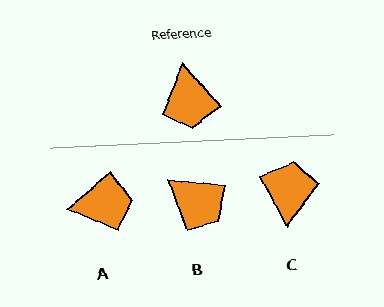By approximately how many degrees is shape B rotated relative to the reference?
Approximately 42 degrees counter-clockwise.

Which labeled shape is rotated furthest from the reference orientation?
C, about 165 degrees away.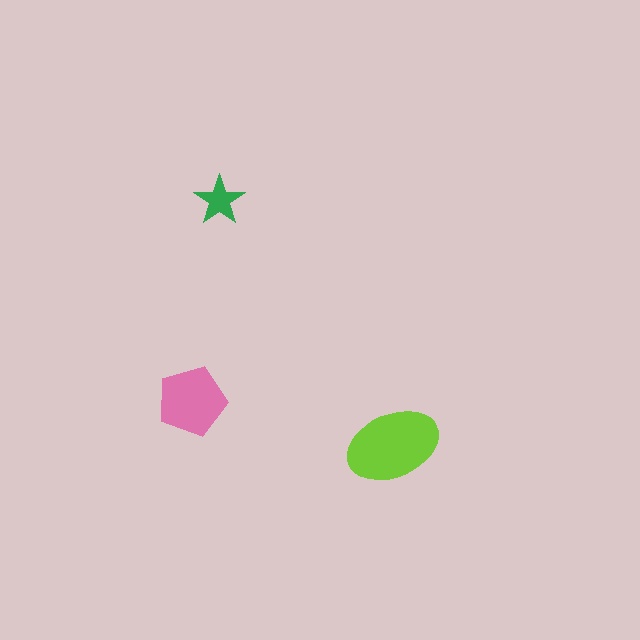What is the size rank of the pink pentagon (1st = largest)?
2nd.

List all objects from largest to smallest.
The lime ellipse, the pink pentagon, the green star.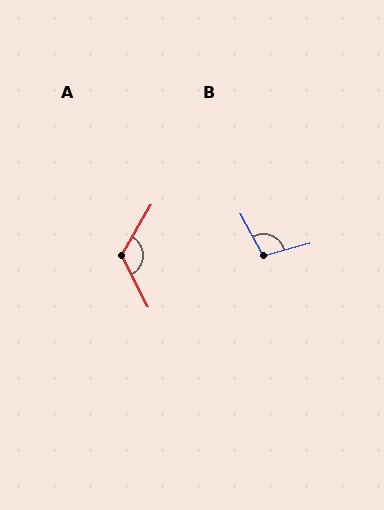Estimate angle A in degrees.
Approximately 122 degrees.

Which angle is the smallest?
B, at approximately 104 degrees.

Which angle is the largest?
A, at approximately 122 degrees.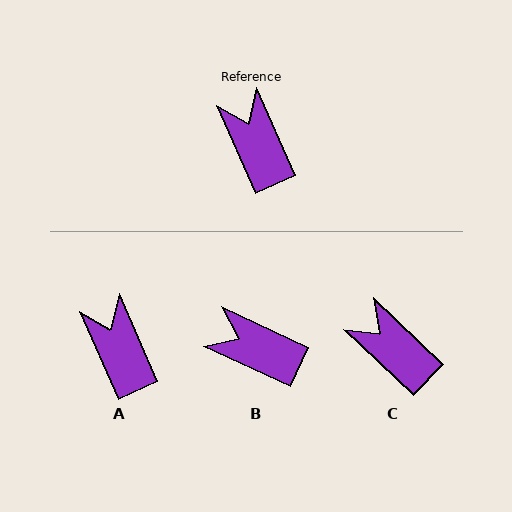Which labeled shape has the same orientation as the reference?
A.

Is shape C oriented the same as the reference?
No, it is off by about 23 degrees.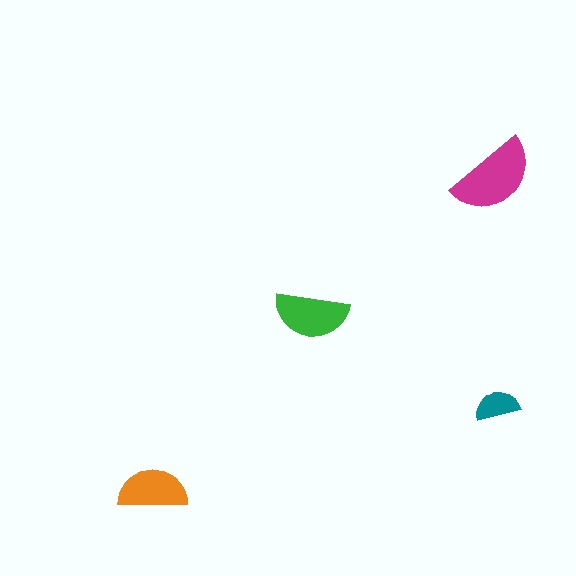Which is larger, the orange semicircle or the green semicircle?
The green one.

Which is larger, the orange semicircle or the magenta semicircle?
The magenta one.